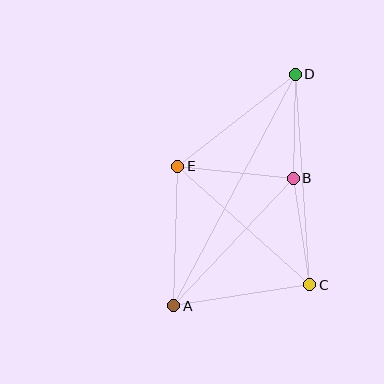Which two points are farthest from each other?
Points A and D are farthest from each other.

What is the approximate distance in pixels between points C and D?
The distance between C and D is approximately 211 pixels.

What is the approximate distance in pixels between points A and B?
The distance between A and B is approximately 175 pixels.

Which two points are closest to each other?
Points B and D are closest to each other.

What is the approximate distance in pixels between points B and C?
The distance between B and C is approximately 108 pixels.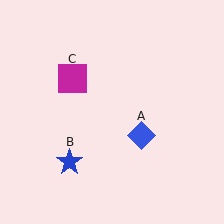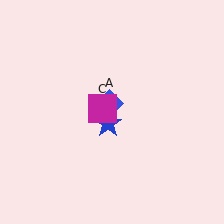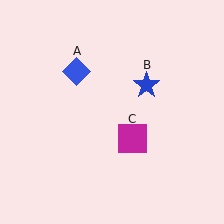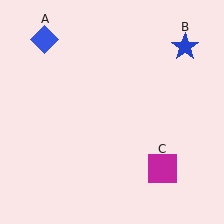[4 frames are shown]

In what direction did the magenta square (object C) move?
The magenta square (object C) moved down and to the right.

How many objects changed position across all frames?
3 objects changed position: blue diamond (object A), blue star (object B), magenta square (object C).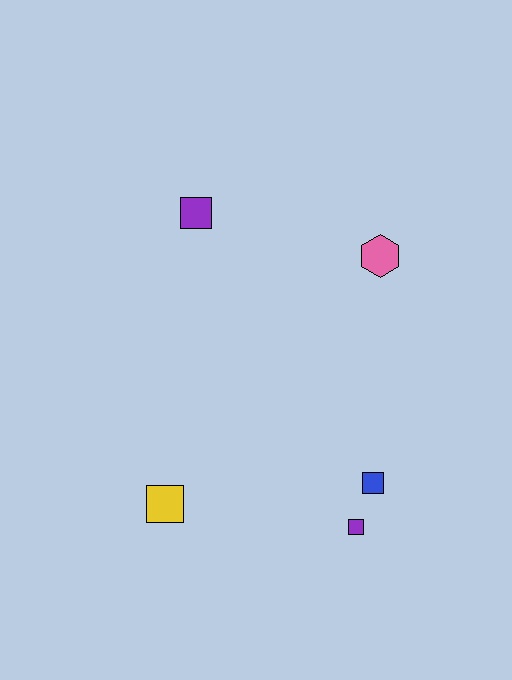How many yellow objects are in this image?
There is 1 yellow object.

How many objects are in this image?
There are 5 objects.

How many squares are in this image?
There are 4 squares.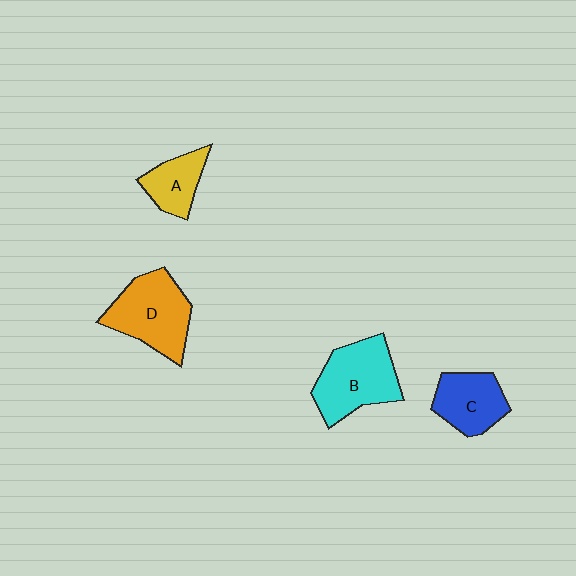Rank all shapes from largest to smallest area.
From largest to smallest: D (orange), B (cyan), C (blue), A (yellow).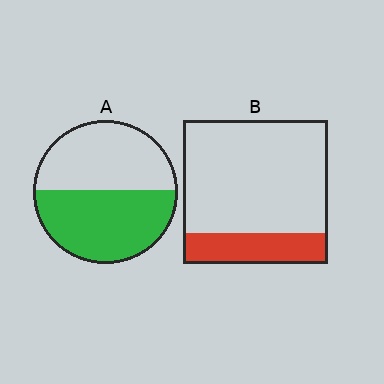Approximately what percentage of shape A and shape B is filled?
A is approximately 50% and B is approximately 20%.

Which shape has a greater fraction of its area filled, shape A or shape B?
Shape A.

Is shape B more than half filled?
No.